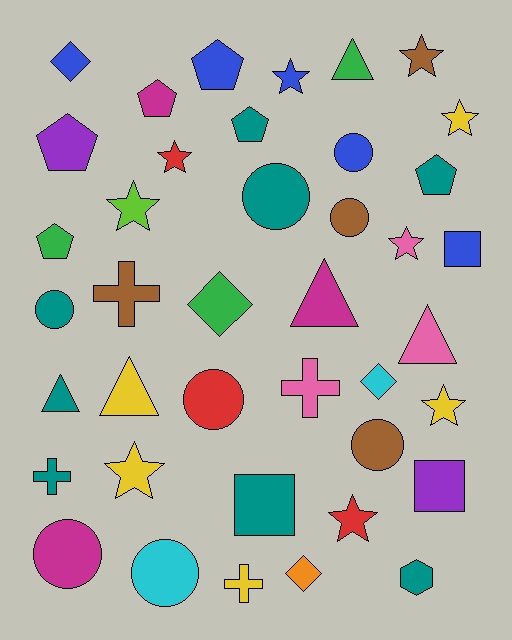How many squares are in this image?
There are 3 squares.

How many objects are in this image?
There are 40 objects.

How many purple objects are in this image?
There are 2 purple objects.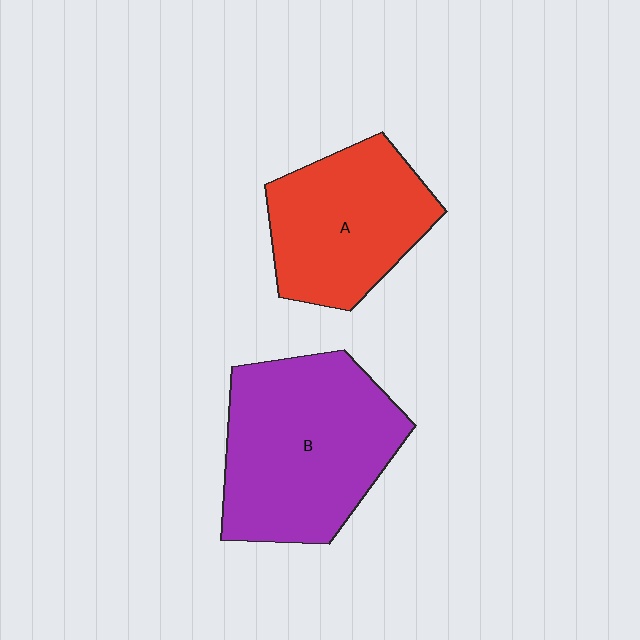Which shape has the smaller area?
Shape A (red).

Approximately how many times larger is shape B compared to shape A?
Approximately 1.4 times.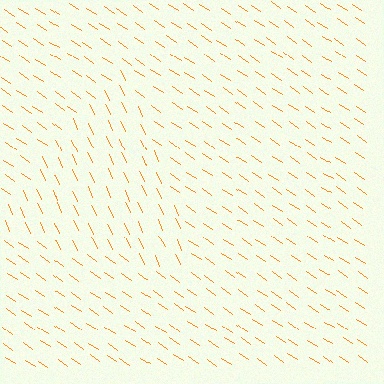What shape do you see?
I see a triangle.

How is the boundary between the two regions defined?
The boundary is defined purely by a change in line orientation (approximately 31 degrees difference). All lines are the same color and thickness.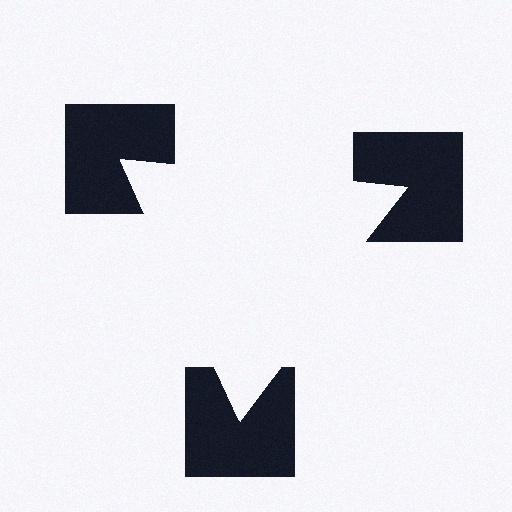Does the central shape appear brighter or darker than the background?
It typically appears slightly brighter than the background, even though no actual brightness change is drawn.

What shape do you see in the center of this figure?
An illusory triangle — its edges are inferred from the aligned wedge cuts in the notched squares, not physically drawn.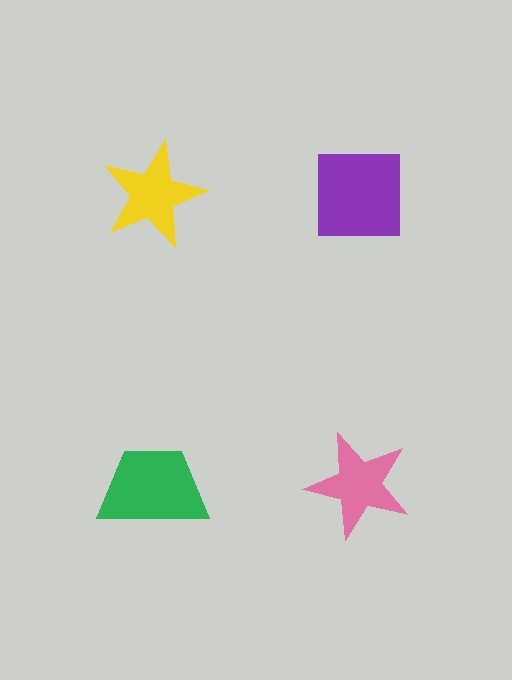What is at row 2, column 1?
A green trapezoid.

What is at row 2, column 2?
A pink star.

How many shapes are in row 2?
2 shapes.